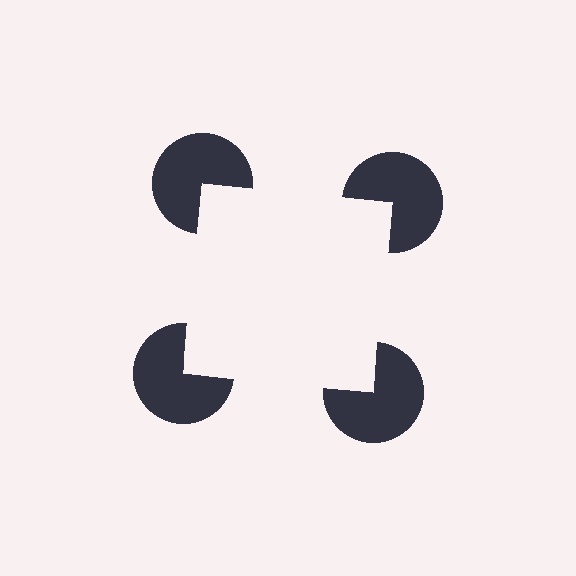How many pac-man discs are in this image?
There are 4 — one at each vertex of the illusory square.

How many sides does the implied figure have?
4 sides.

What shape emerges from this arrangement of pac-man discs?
An illusory square — its edges are inferred from the aligned wedge cuts in the pac-man discs, not physically drawn.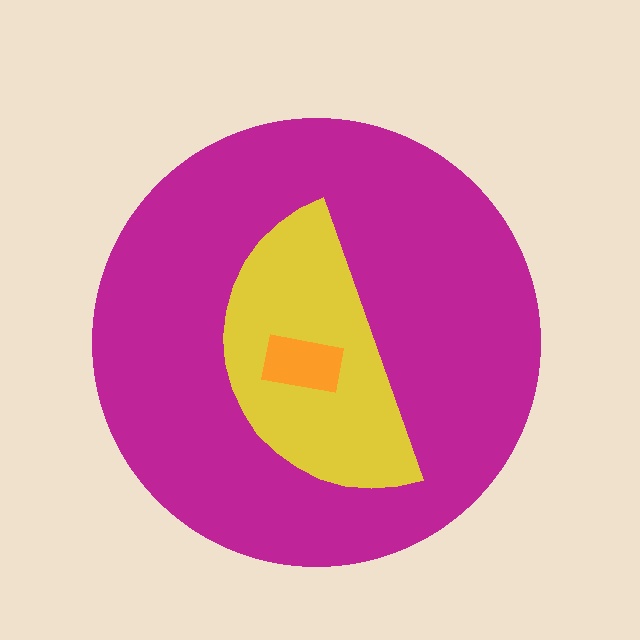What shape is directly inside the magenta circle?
The yellow semicircle.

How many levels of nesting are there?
3.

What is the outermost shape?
The magenta circle.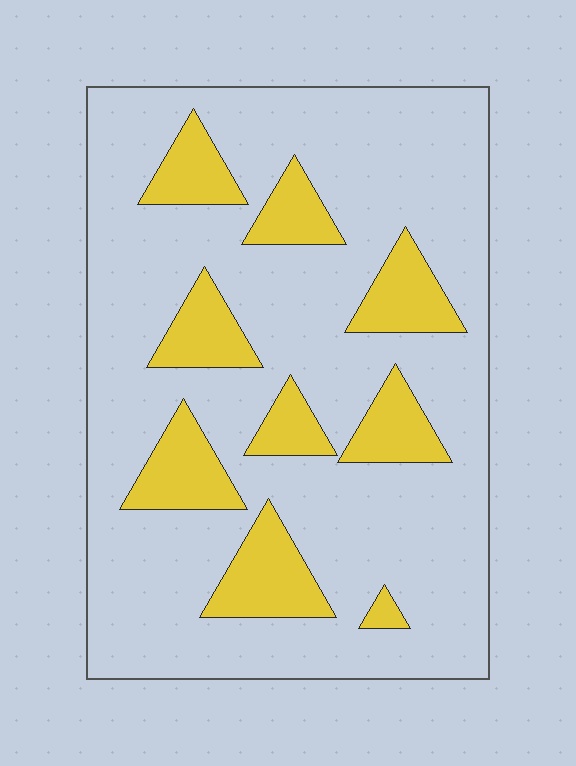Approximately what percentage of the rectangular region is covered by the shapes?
Approximately 20%.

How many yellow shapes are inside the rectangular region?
9.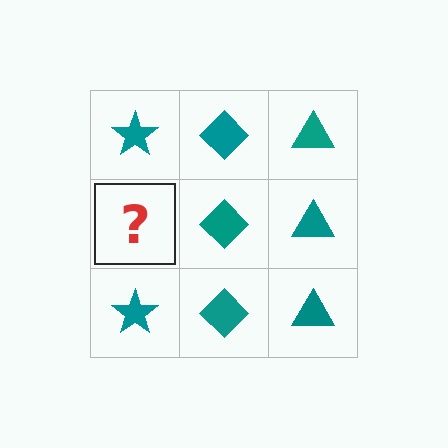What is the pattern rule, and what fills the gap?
The rule is that each column has a consistent shape. The gap should be filled with a teal star.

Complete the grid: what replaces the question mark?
The question mark should be replaced with a teal star.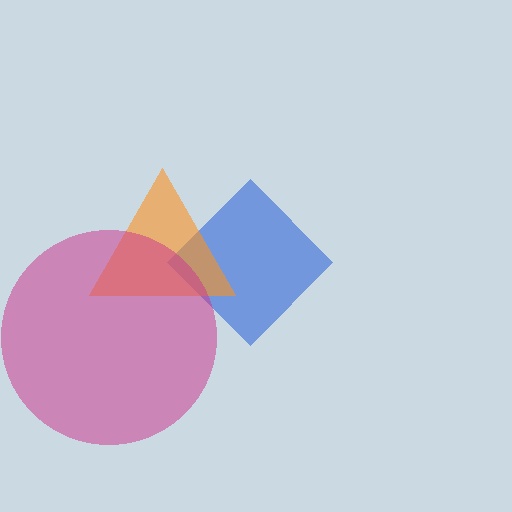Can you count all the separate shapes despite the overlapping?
Yes, there are 3 separate shapes.